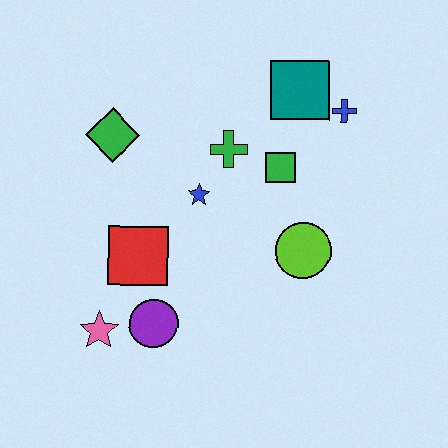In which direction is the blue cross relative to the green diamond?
The blue cross is to the right of the green diamond.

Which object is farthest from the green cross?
The pink star is farthest from the green cross.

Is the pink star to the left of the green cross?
Yes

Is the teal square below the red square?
No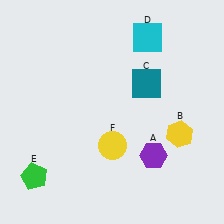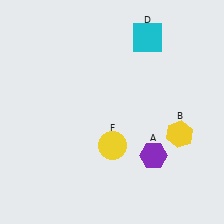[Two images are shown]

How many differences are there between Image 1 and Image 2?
There are 2 differences between the two images.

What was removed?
The teal square (C), the green pentagon (E) were removed in Image 2.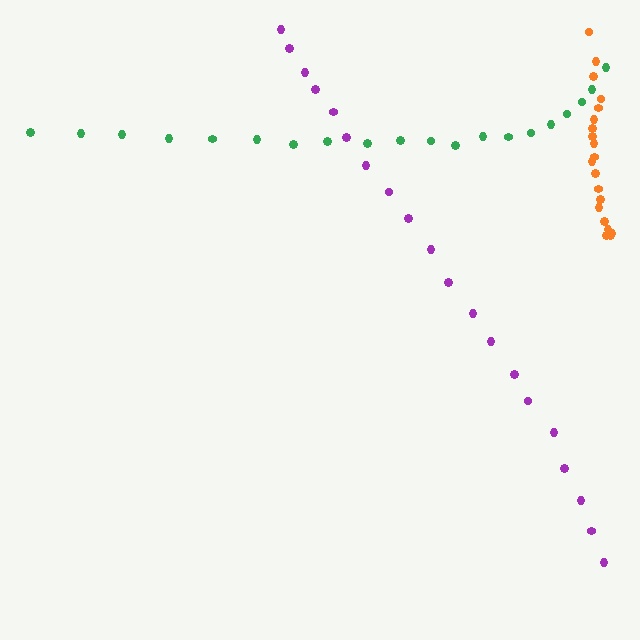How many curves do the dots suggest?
There are 3 distinct paths.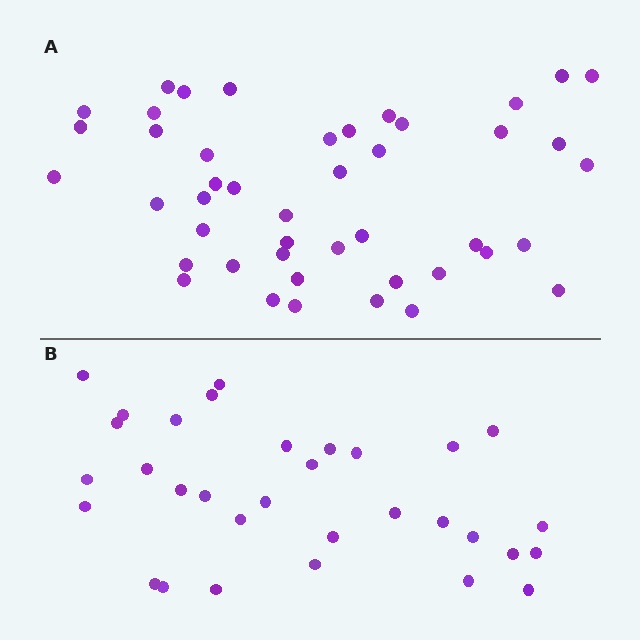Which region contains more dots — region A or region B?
Region A (the top region) has more dots.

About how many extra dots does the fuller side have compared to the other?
Region A has approximately 15 more dots than region B.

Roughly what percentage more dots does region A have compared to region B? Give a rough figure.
About 40% more.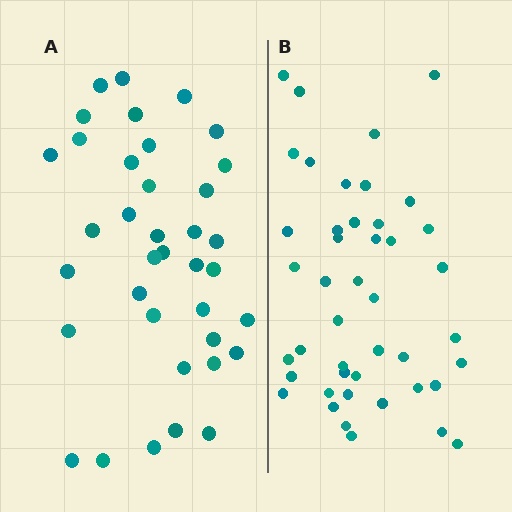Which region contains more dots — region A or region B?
Region B (the right region) has more dots.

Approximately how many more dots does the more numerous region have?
Region B has roughly 8 or so more dots than region A.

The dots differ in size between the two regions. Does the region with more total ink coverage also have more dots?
No. Region A has more total ink coverage because its dots are larger, but region B actually contains more individual dots. Total area can be misleading — the number of items is what matters here.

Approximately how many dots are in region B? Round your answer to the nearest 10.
About 40 dots. (The exact count is 44, which rounds to 40.)